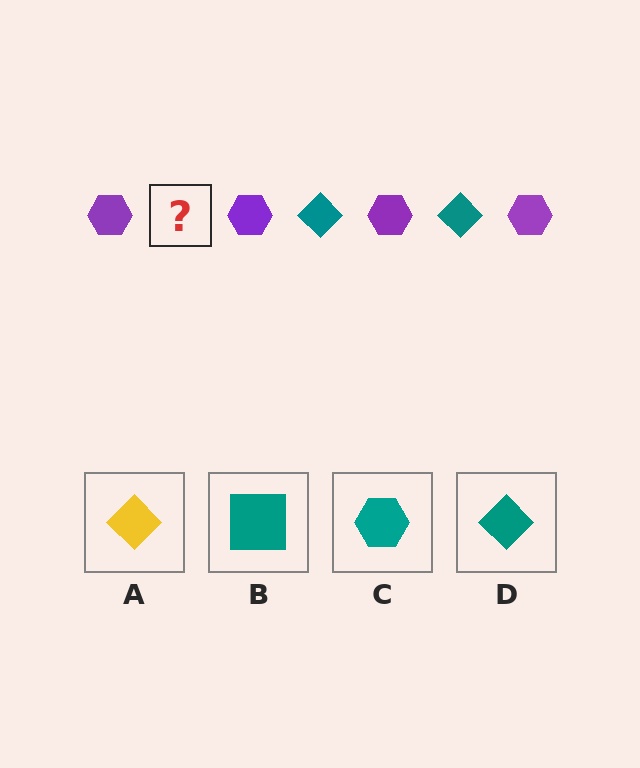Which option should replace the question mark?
Option D.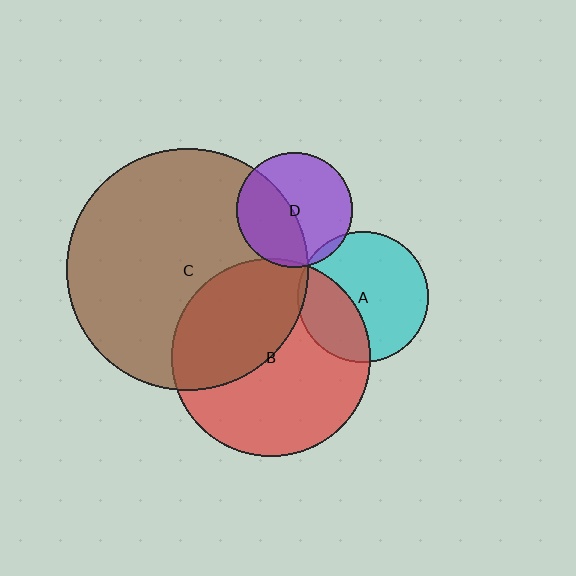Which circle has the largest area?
Circle C (brown).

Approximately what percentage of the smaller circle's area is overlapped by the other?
Approximately 45%.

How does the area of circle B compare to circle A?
Approximately 2.3 times.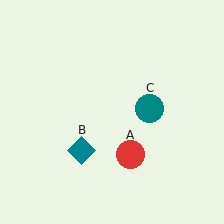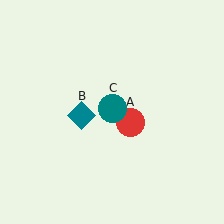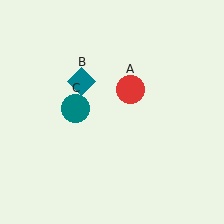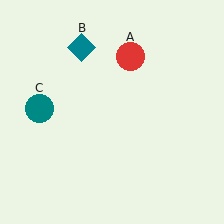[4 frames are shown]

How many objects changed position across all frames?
3 objects changed position: red circle (object A), teal diamond (object B), teal circle (object C).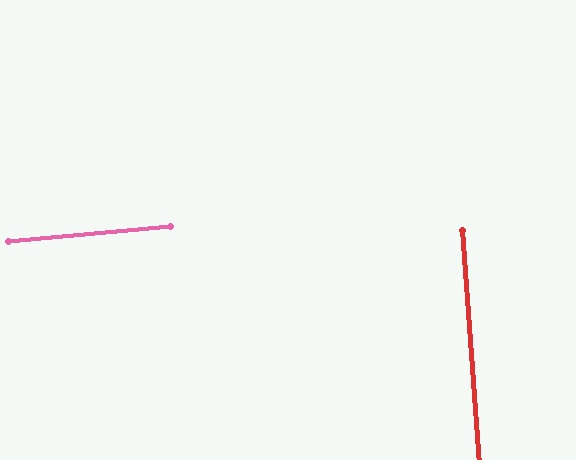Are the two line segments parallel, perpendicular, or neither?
Perpendicular — they meet at approximately 89°.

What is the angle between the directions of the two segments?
Approximately 89 degrees.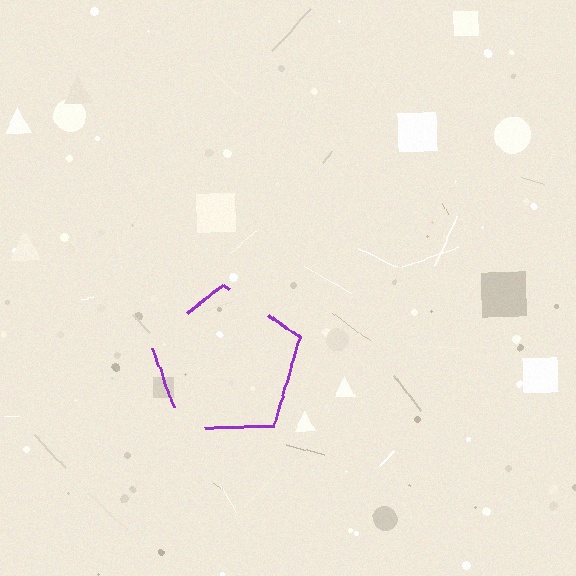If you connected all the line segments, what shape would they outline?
They would outline a pentagon.